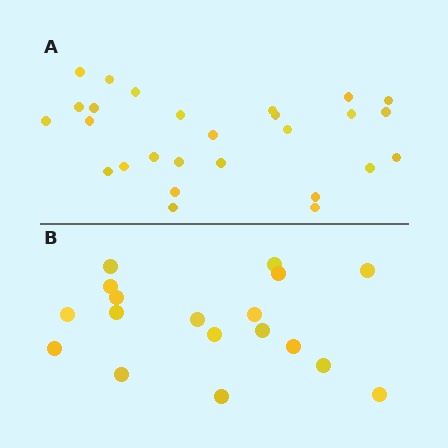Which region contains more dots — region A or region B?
Region A (the top region) has more dots.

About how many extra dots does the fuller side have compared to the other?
Region A has roughly 8 or so more dots than region B.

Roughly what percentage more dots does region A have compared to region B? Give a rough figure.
About 50% more.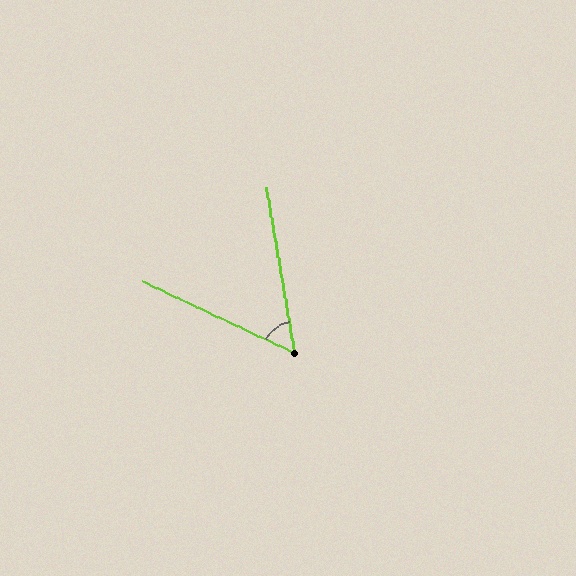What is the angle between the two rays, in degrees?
Approximately 55 degrees.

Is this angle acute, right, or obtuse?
It is acute.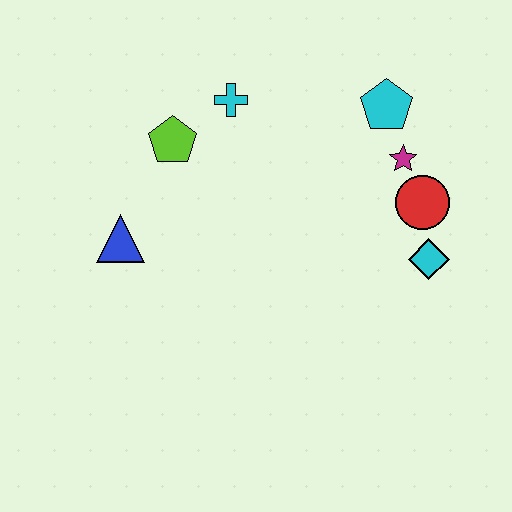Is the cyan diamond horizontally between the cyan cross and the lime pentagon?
No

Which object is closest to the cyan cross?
The lime pentagon is closest to the cyan cross.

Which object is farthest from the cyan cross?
The cyan diamond is farthest from the cyan cross.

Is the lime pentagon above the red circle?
Yes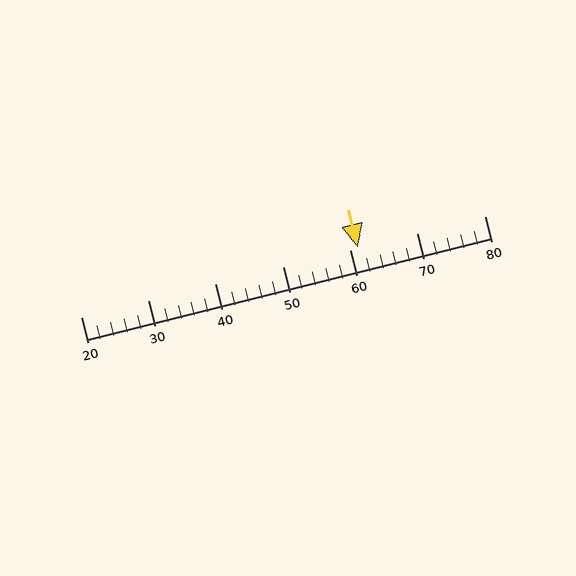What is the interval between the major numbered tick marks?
The major tick marks are spaced 10 units apart.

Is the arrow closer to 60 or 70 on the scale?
The arrow is closer to 60.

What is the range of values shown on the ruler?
The ruler shows values from 20 to 80.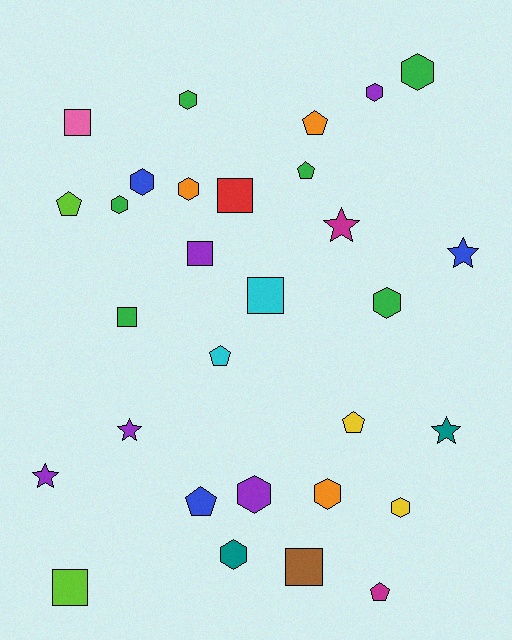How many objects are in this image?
There are 30 objects.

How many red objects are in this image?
There is 1 red object.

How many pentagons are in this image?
There are 7 pentagons.